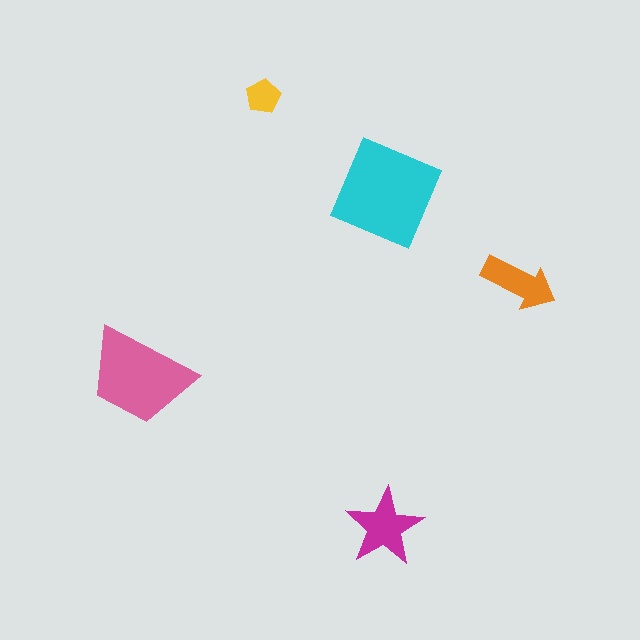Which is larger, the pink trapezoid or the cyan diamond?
The cyan diamond.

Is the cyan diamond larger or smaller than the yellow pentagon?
Larger.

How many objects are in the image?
There are 5 objects in the image.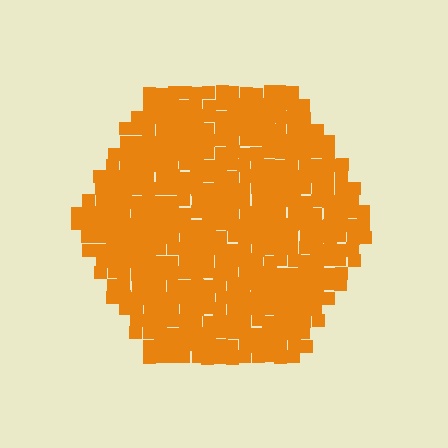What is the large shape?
The large shape is a hexagon.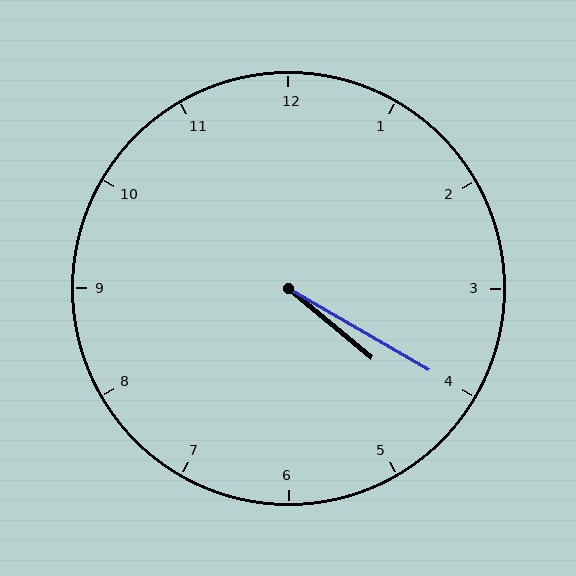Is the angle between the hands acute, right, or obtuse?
It is acute.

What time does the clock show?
4:20.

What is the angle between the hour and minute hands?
Approximately 10 degrees.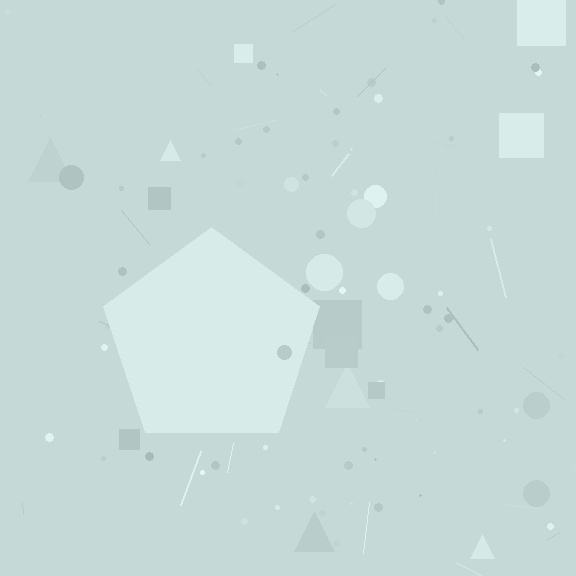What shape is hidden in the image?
A pentagon is hidden in the image.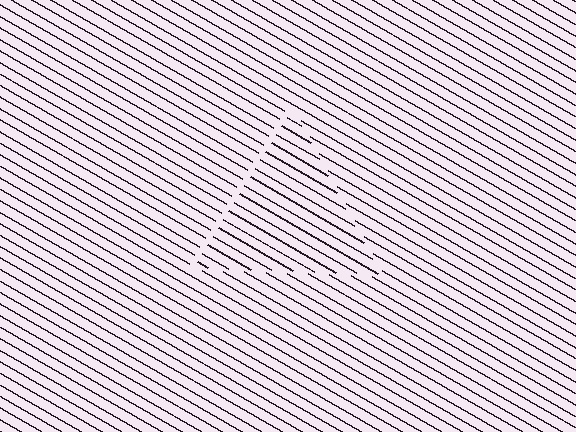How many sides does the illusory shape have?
3 sides — the line-ends trace a triangle.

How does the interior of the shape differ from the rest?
The interior of the shape contains the same grating, shifted by half a period — the contour is defined by the phase discontinuity where line-ends from the inner and outer gratings abut.